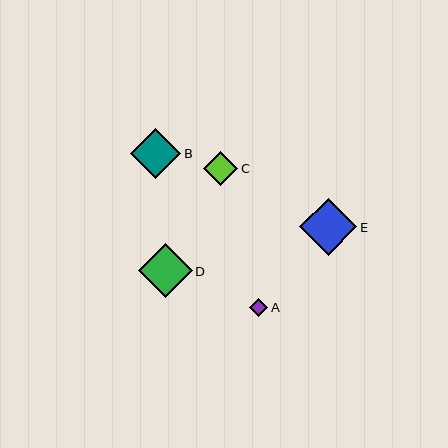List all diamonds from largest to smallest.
From largest to smallest: E, D, B, C, A.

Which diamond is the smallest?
Diamond A is the smallest with a size of approximately 18 pixels.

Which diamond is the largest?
Diamond E is the largest with a size of approximately 57 pixels.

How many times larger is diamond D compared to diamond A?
Diamond D is approximately 3.0 times the size of diamond A.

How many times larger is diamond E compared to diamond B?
Diamond E is approximately 1.1 times the size of diamond B.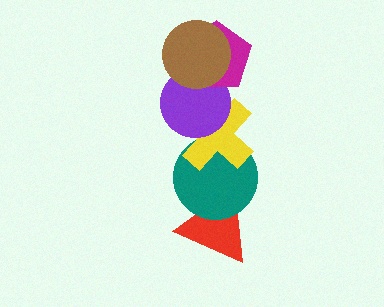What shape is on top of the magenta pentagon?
The brown circle is on top of the magenta pentagon.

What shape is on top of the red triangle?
The teal circle is on top of the red triangle.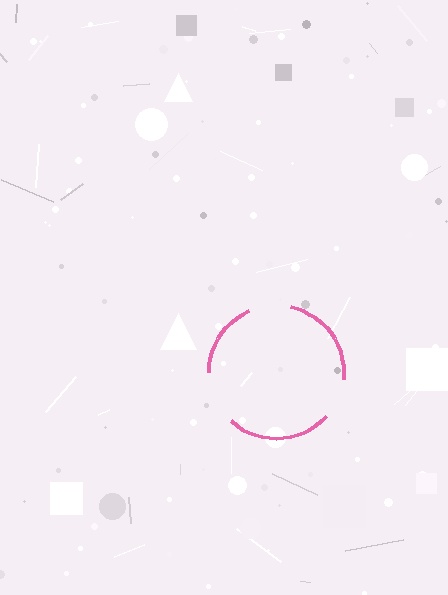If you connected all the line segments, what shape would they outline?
They would outline a circle.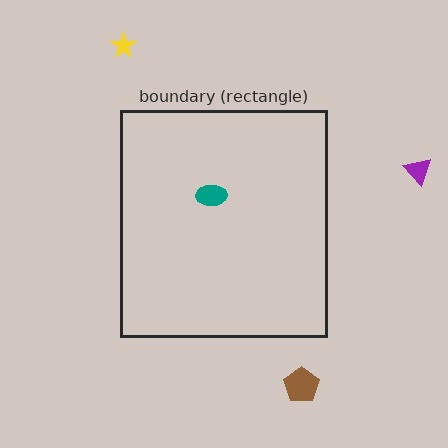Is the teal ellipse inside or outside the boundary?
Inside.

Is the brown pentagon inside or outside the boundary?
Outside.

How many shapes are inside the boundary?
1 inside, 3 outside.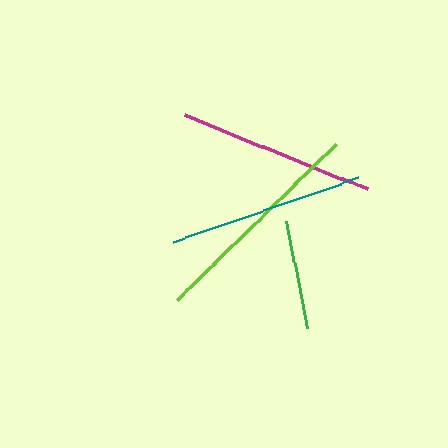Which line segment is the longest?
The lime line is the longest at approximately 223 pixels.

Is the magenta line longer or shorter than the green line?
The magenta line is longer than the green line.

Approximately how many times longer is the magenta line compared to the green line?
The magenta line is approximately 1.8 times the length of the green line.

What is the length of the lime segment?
The lime segment is approximately 223 pixels long.